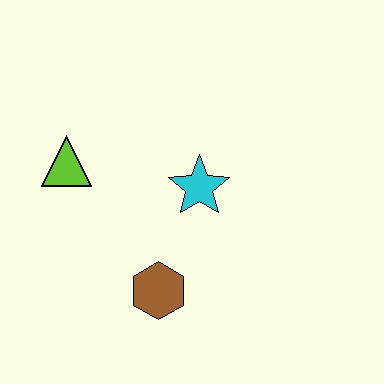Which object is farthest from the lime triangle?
The brown hexagon is farthest from the lime triangle.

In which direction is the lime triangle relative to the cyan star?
The lime triangle is to the left of the cyan star.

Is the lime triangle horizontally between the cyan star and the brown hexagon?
No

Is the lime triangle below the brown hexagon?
No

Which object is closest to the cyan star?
The brown hexagon is closest to the cyan star.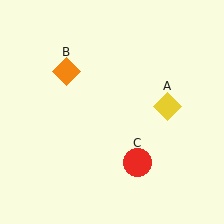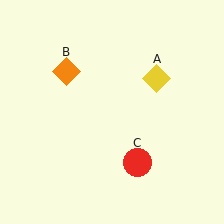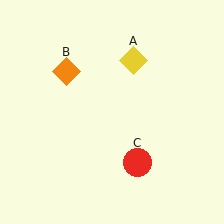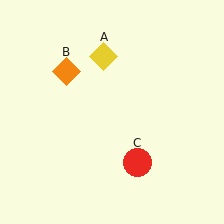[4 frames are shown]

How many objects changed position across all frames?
1 object changed position: yellow diamond (object A).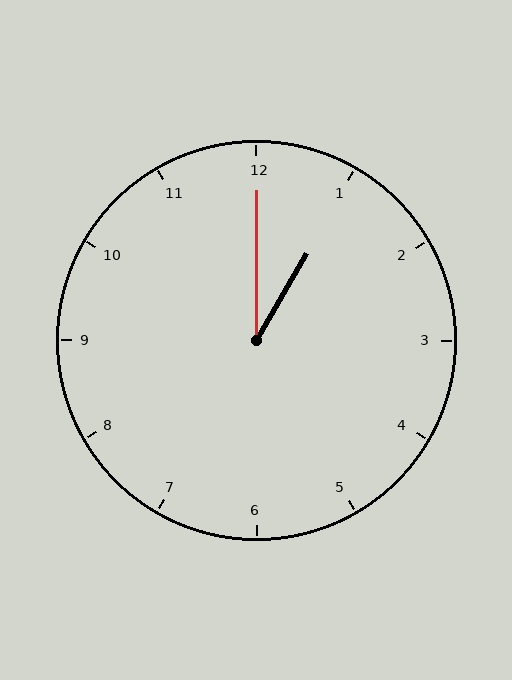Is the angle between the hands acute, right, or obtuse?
It is acute.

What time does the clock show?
1:00.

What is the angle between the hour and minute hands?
Approximately 30 degrees.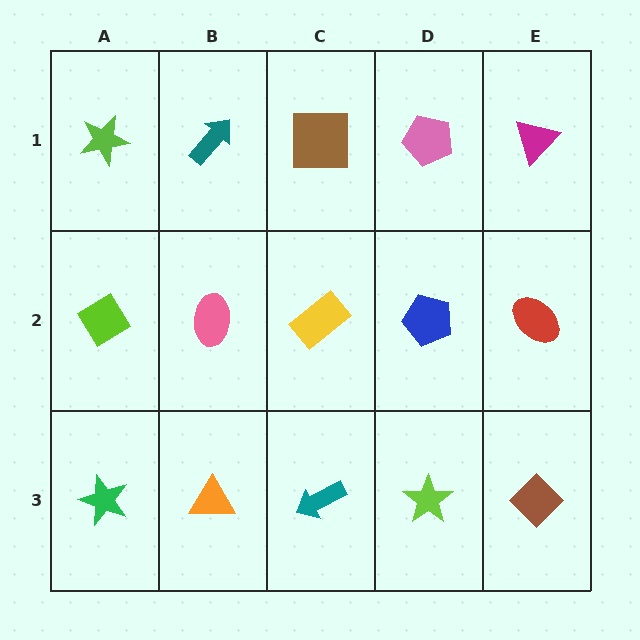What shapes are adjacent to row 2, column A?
A lime star (row 1, column A), a green star (row 3, column A), a pink ellipse (row 2, column B).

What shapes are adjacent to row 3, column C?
A yellow rectangle (row 2, column C), an orange triangle (row 3, column B), a lime star (row 3, column D).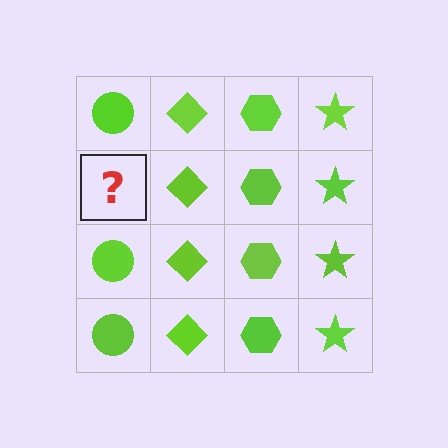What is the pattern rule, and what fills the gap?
The rule is that each column has a consistent shape. The gap should be filled with a lime circle.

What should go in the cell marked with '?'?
The missing cell should contain a lime circle.